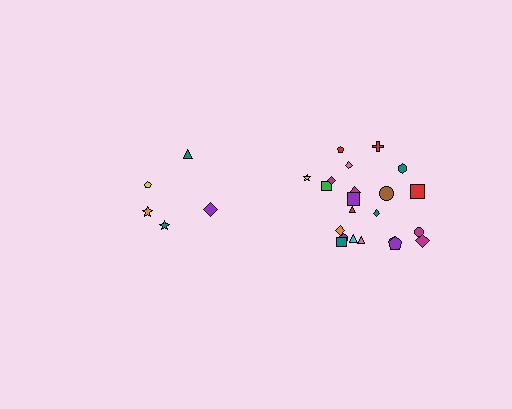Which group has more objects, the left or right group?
The right group.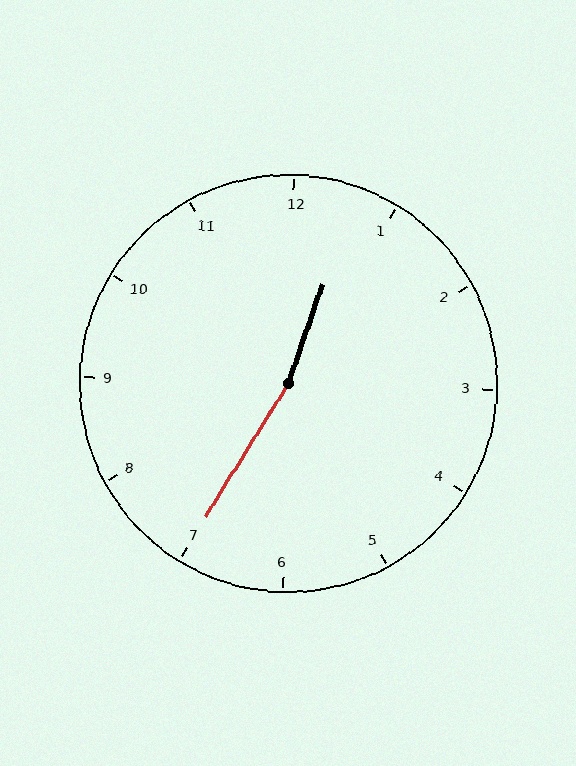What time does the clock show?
12:35.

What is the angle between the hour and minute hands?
Approximately 168 degrees.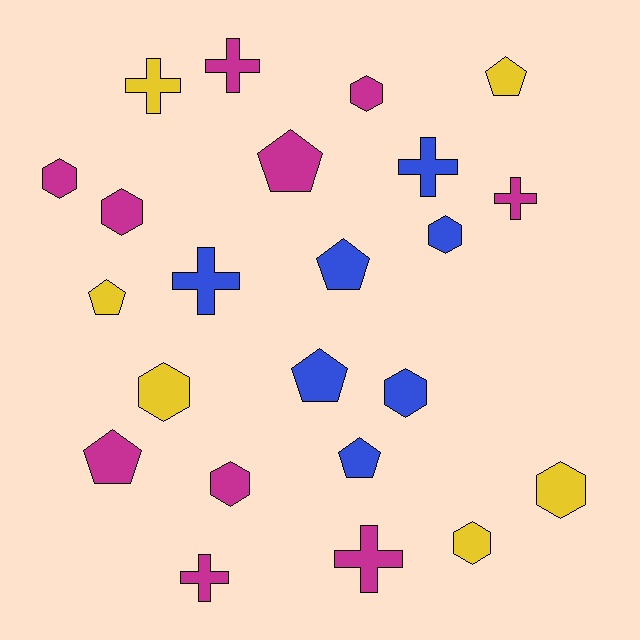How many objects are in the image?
There are 23 objects.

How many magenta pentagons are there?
There are 2 magenta pentagons.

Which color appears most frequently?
Magenta, with 10 objects.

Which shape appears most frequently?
Hexagon, with 9 objects.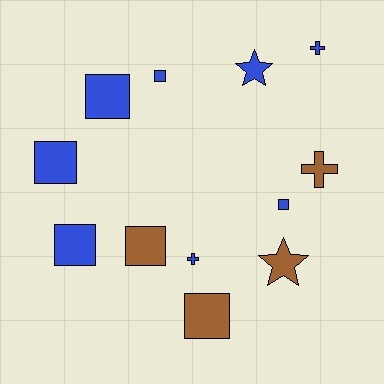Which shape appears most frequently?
Square, with 7 objects.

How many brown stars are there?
There is 1 brown star.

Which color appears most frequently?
Blue, with 8 objects.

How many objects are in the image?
There are 12 objects.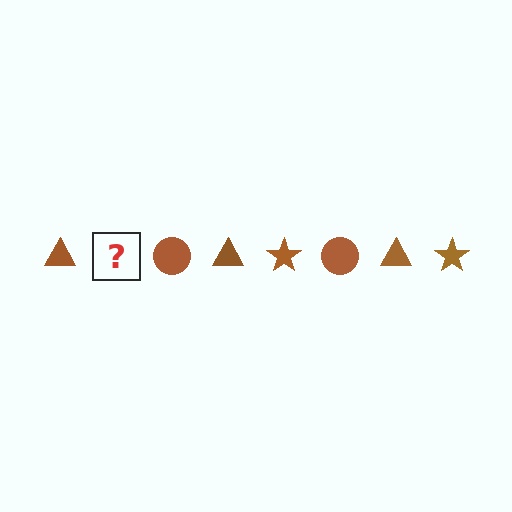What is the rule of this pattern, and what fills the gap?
The rule is that the pattern cycles through triangle, star, circle shapes in brown. The gap should be filled with a brown star.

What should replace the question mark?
The question mark should be replaced with a brown star.